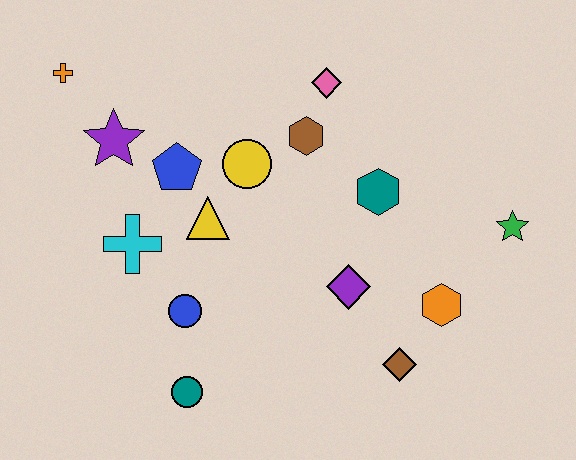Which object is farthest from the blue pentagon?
The green star is farthest from the blue pentagon.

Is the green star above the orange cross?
No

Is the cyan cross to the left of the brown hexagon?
Yes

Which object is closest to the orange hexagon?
The brown diamond is closest to the orange hexagon.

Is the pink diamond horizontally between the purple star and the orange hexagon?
Yes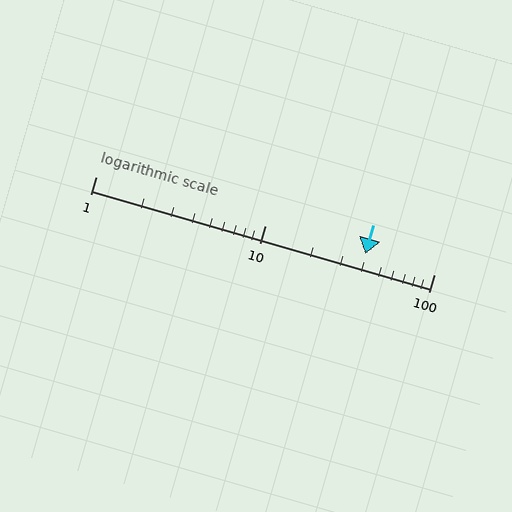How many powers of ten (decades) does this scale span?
The scale spans 2 decades, from 1 to 100.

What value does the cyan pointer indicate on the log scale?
The pointer indicates approximately 39.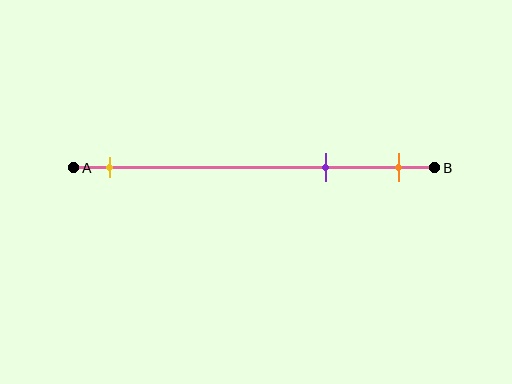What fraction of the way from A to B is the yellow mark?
The yellow mark is approximately 10% (0.1) of the way from A to B.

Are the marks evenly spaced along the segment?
No, the marks are not evenly spaced.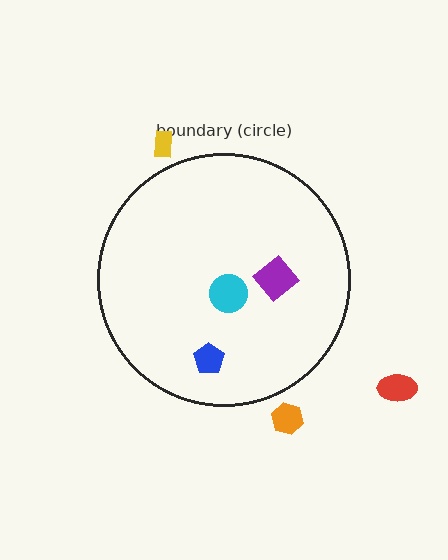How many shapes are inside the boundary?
3 inside, 3 outside.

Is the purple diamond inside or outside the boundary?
Inside.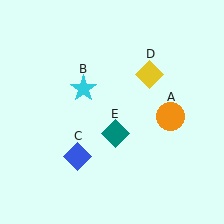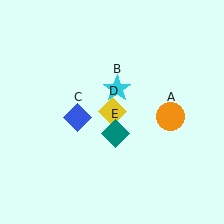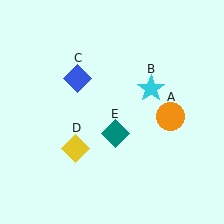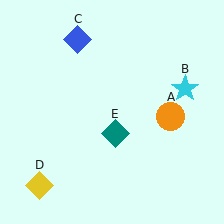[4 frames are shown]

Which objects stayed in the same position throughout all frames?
Orange circle (object A) and teal diamond (object E) remained stationary.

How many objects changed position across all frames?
3 objects changed position: cyan star (object B), blue diamond (object C), yellow diamond (object D).